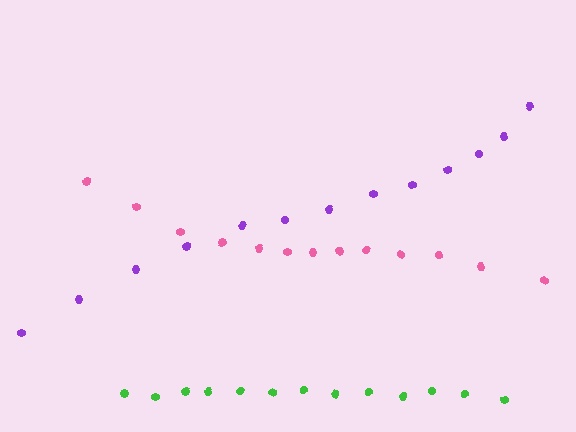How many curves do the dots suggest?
There are 3 distinct paths.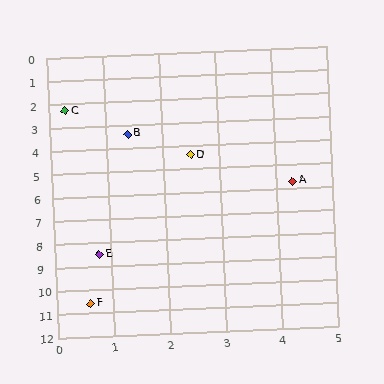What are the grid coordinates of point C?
Point C is at approximately (0.3, 2.3).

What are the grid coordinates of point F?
Point F is at approximately (0.6, 10.6).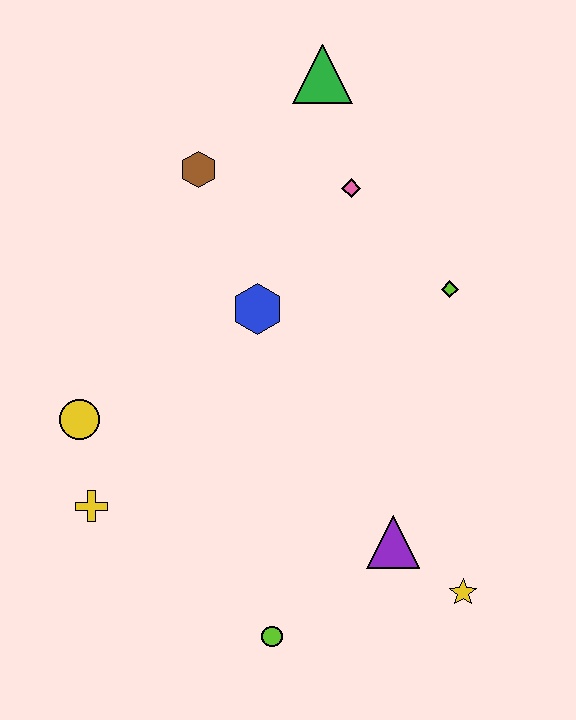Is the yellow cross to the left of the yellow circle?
No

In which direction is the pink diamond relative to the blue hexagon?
The pink diamond is above the blue hexagon.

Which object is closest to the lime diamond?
The pink diamond is closest to the lime diamond.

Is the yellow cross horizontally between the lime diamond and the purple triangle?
No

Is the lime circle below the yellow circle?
Yes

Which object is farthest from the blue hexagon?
The yellow star is farthest from the blue hexagon.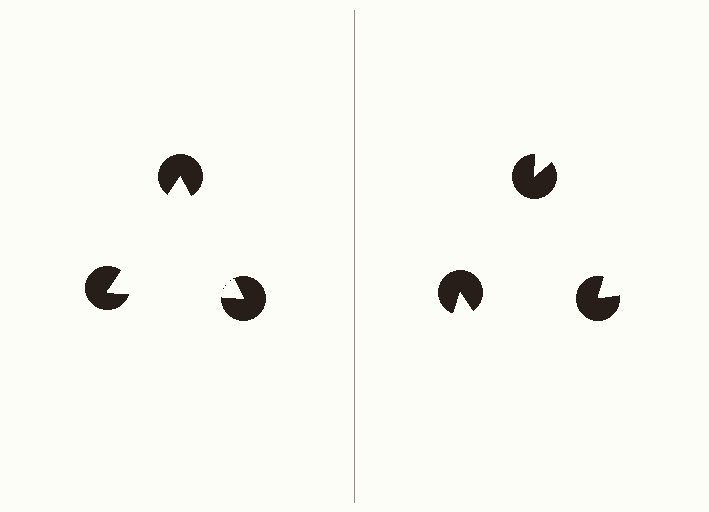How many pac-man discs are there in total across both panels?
6 — 3 on each side.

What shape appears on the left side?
An illusory triangle.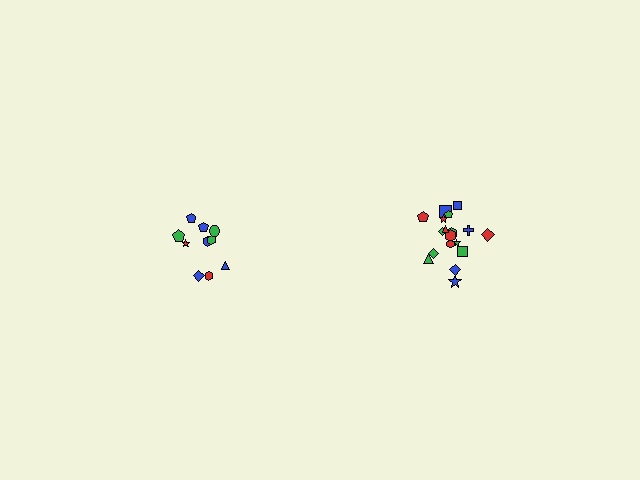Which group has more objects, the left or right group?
The right group.